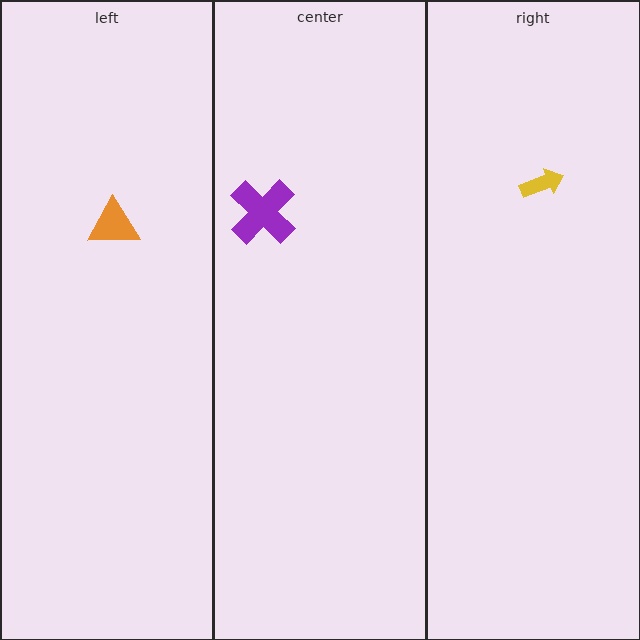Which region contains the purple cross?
The center region.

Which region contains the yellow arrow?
The right region.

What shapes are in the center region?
The purple cross.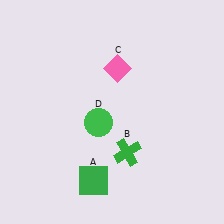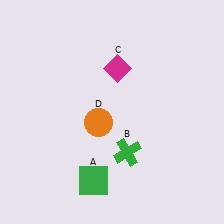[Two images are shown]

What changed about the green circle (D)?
In Image 1, D is green. In Image 2, it changed to orange.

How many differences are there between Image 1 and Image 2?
There are 2 differences between the two images.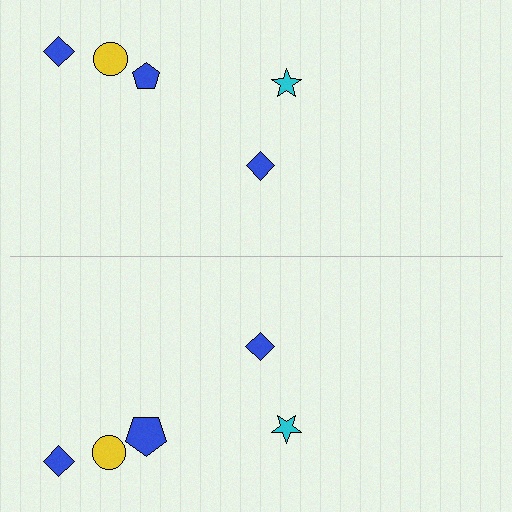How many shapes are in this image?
There are 10 shapes in this image.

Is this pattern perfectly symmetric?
No, the pattern is not perfectly symmetric. The blue pentagon on the bottom side has a different size than its mirror counterpart.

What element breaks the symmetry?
The blue pentagon on the bottom side has a different size than its mirror counterpart.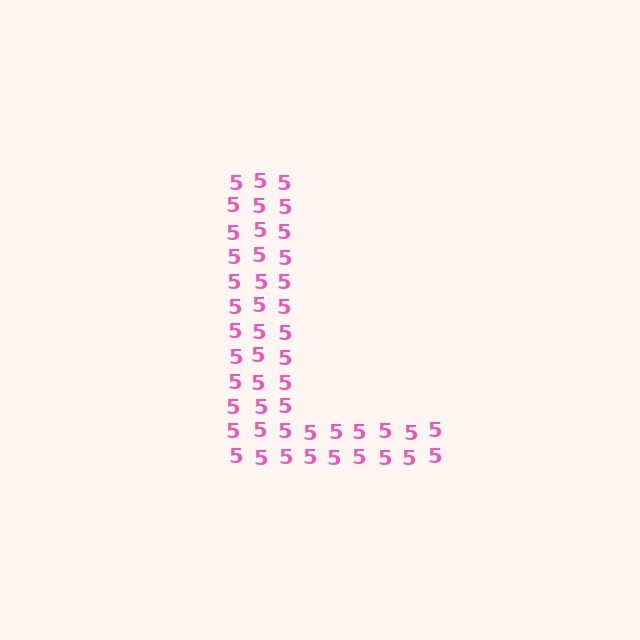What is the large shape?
The large shape is the letter L.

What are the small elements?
The small elements are digit 5's.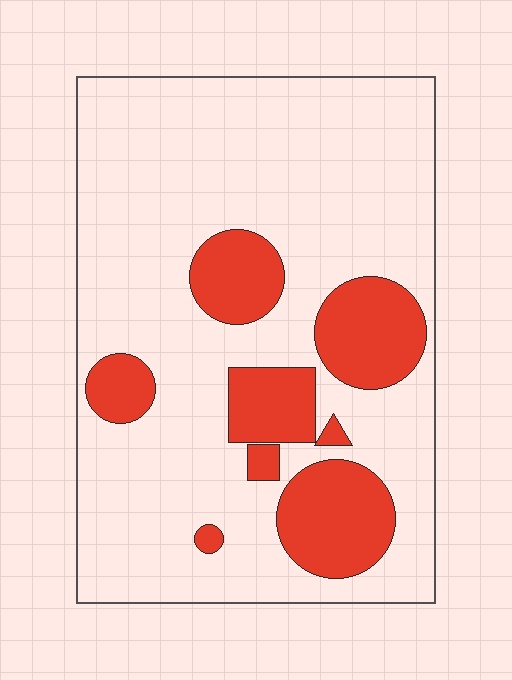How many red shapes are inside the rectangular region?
8.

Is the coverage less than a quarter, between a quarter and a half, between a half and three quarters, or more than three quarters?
Less than a quarter.